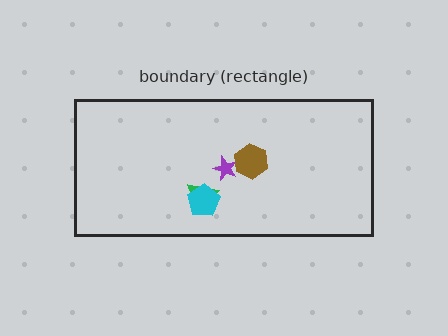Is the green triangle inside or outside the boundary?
Inside.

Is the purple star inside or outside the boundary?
Inside.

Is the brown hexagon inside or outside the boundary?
Inside.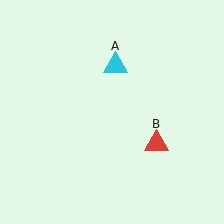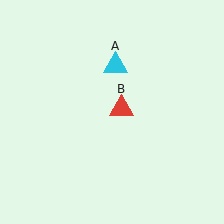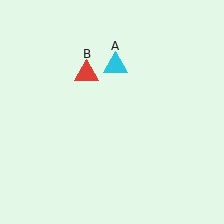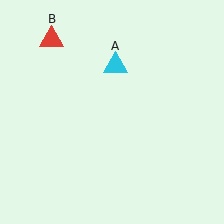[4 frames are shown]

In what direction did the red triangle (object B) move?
The red triangle (object B) moved up and to the left.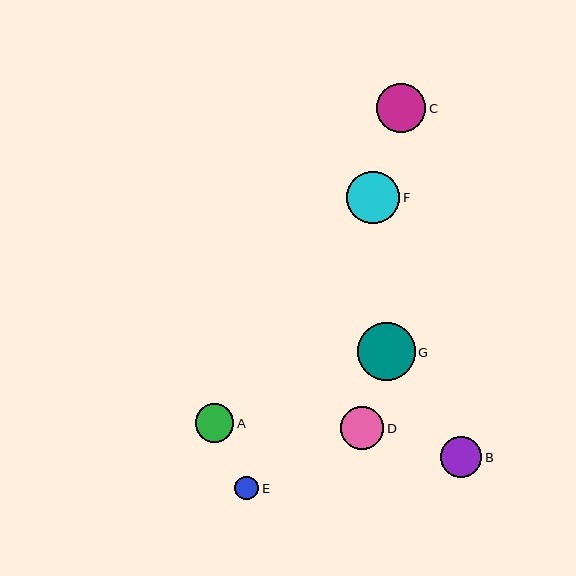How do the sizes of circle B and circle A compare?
Circle B and circle A are approximately the same size.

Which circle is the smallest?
Circle E is the smallest with a size of approximately 24 pixels.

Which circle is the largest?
Circle G is the largest with a size of approximately 58 pixels.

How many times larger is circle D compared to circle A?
Circle D is approximately 1.1 times the size of circle A.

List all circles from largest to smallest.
From largest to smallest: G, F, C, D, B, A, E.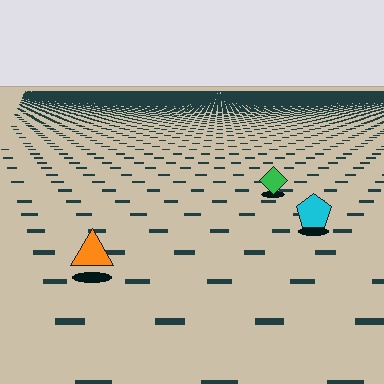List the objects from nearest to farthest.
From nearest to farthest: the orange triangle, the cyan pentagon, the green diamond.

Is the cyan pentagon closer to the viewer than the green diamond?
Yes. The cyan pentagon is closer — you can tell from the texture gradient: the ground texture is coarser near it.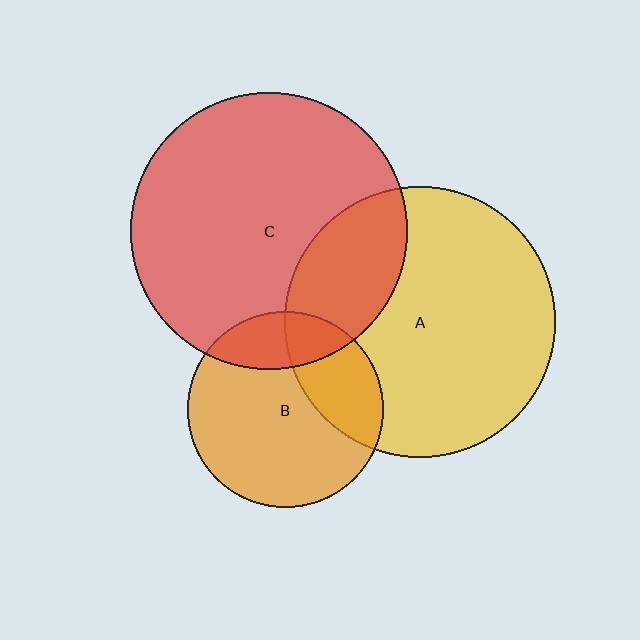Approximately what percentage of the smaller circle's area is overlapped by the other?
Approximately 25%.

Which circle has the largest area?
Circle C (red).